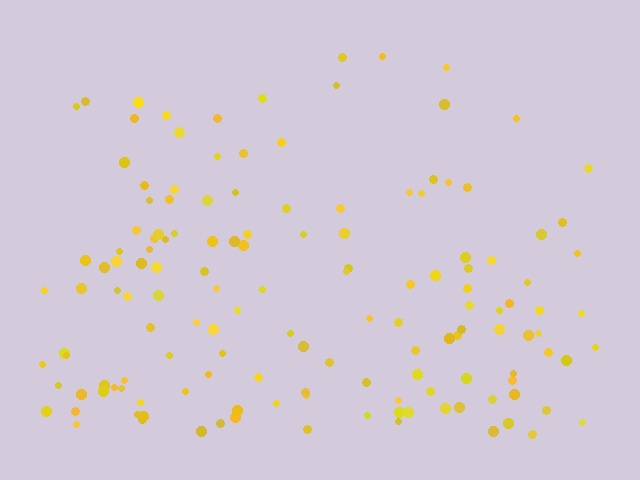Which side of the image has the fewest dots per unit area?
The top.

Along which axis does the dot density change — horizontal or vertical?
Vertical.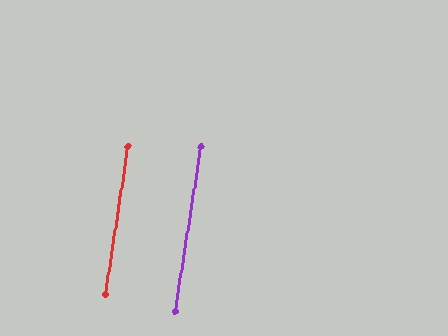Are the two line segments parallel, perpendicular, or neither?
Parallel — their directions differ by only 0.4°.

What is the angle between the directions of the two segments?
Approximately 0 degrees.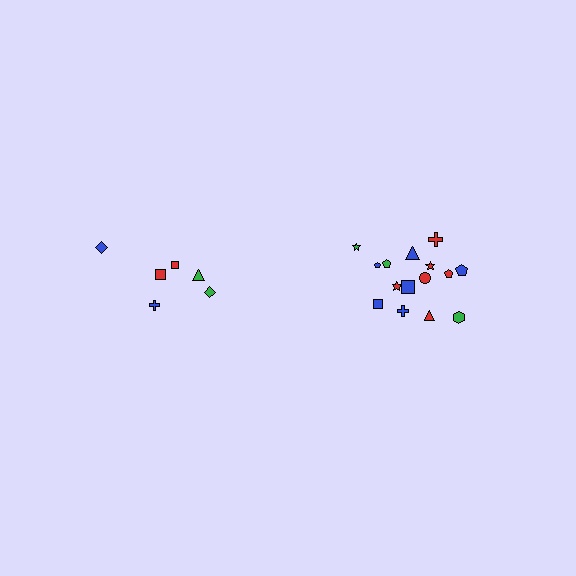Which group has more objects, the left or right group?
The right group.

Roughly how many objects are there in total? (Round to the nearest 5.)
Roughly 20 objects in total.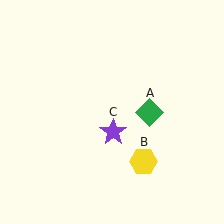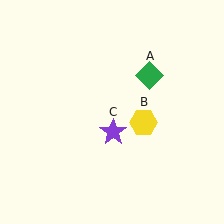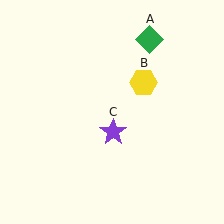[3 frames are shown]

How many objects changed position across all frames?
2 objects changed position: green diamond (object A), yellow hexagon (object B).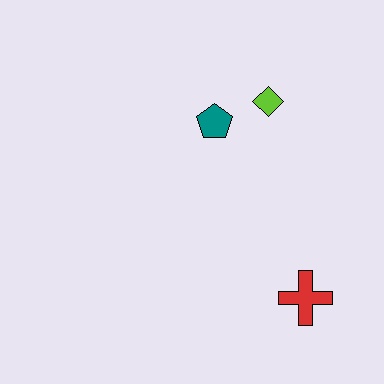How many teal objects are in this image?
There is 1 teal object.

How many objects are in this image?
There are 3 objects.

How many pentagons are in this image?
There is 1 pentagon.